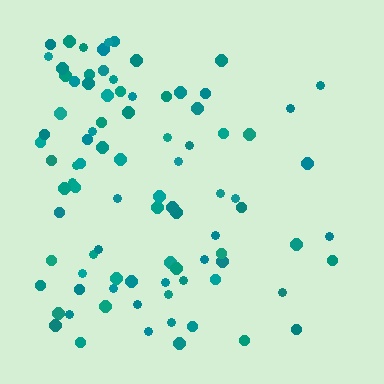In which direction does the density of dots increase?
From right to left, with the left side densest.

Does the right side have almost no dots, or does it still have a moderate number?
Still a moderate number, just noticeably fewer than the left.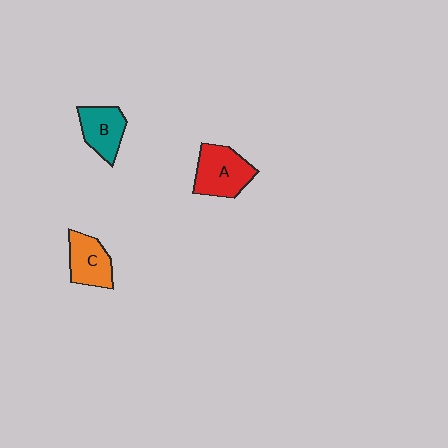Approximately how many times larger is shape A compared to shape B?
Approximately 1.3 times.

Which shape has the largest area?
Shape A (red).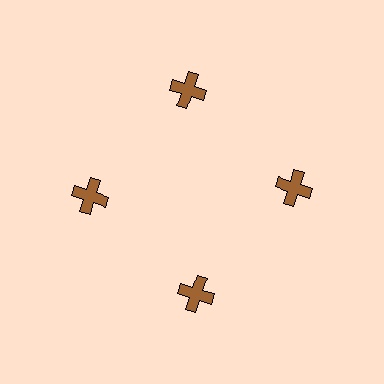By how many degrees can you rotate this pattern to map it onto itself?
The pattern maps onto itself every 90 degrees of rotation.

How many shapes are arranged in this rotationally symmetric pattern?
There are 4 shapes, arranged in 4 groups of 1.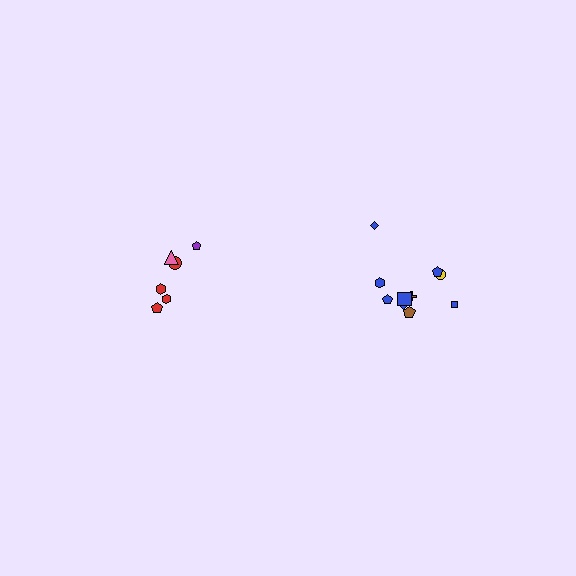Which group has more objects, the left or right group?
The right group.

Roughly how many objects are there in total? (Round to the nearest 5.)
Roughly 15 objects in total.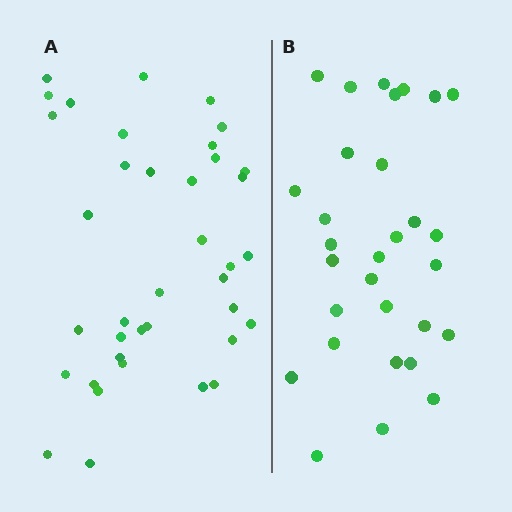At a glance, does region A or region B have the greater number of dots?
Region A (the left region) has more dots.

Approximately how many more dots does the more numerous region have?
Region A has roughly 8 or so more dots than region B.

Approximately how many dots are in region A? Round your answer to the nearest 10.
About 40 dots. (The exact count is 38, which rounds to 40.)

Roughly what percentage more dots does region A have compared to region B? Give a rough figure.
About 25% more.